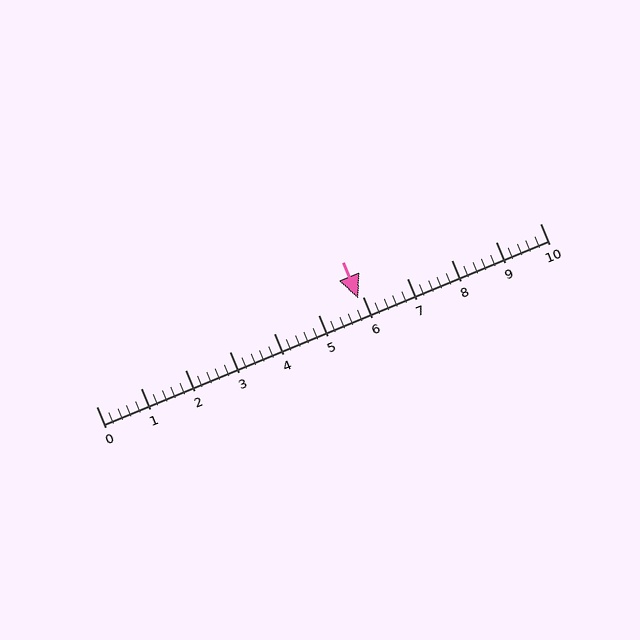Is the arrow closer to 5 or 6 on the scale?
The arrow is closer to 6.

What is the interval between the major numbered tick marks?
The major tick marks are spaced 1 units apart.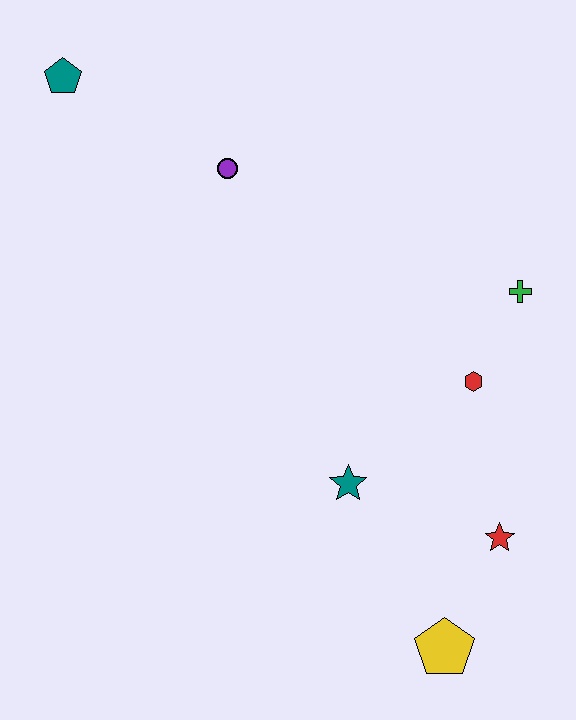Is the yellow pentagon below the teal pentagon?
Yes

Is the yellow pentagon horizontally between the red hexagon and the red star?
No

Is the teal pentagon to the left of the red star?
Yes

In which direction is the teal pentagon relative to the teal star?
The teal pentagon is above the teal star.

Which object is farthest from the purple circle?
The yellow pentagon is farthest from the purple circle.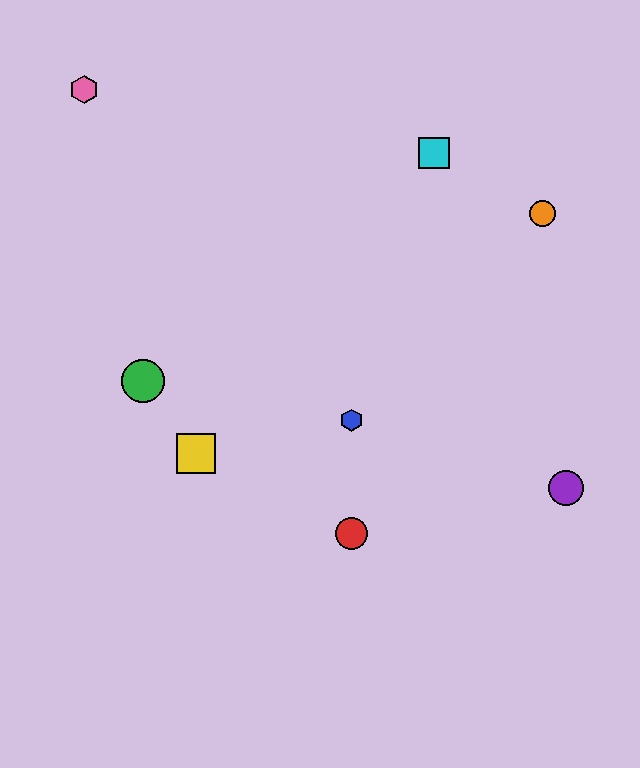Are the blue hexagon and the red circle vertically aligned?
Yes, both are at x≈351.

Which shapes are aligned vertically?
The red circle, the blue hexagon are aligned vertically.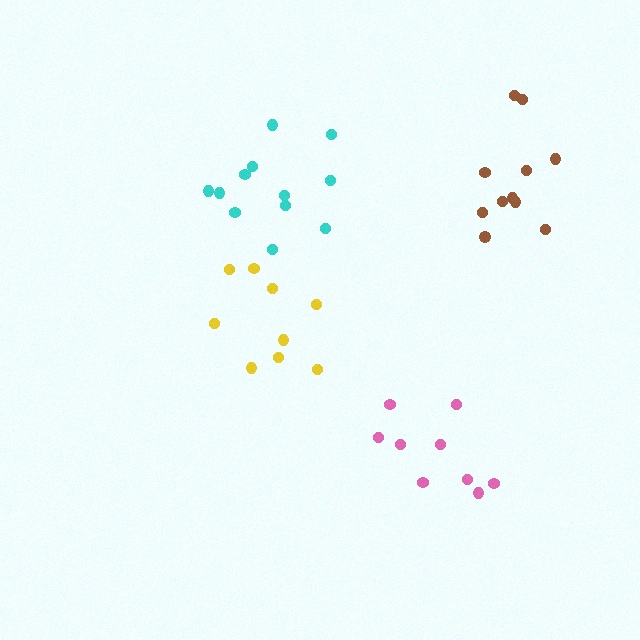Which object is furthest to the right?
The brown cluster is rightmost.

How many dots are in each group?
Group 1: 12 dots, Group 2: 9 dots, Group 3: 9 dots, Group 4: 11 dots (41 total).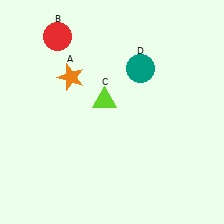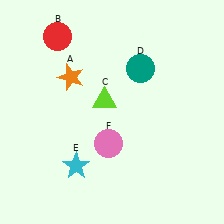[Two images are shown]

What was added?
A cyan star (E), a pink circle (F) were added in Image 2.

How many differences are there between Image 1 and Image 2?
There are 2 differences between the two images.